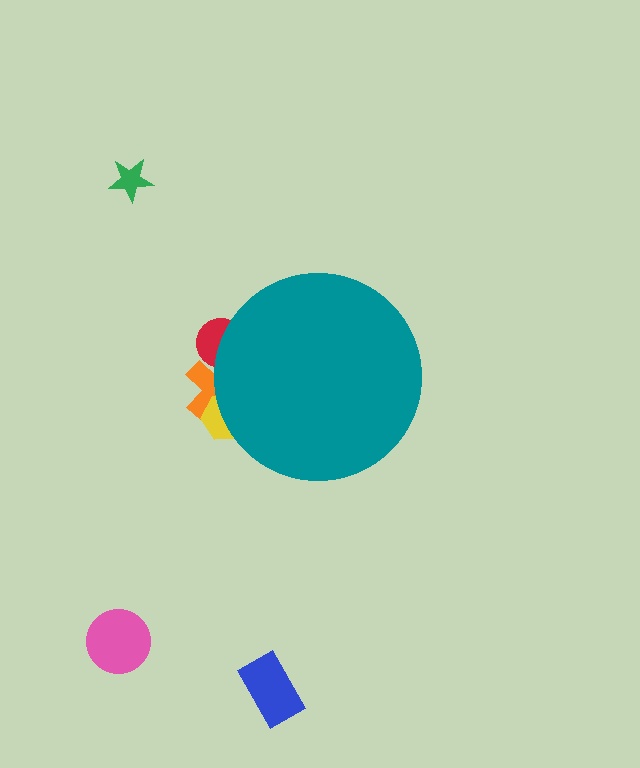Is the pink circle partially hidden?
No, the pink circle is fully visible.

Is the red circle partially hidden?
Yes, the red circle is partially hidden behind the teal circle.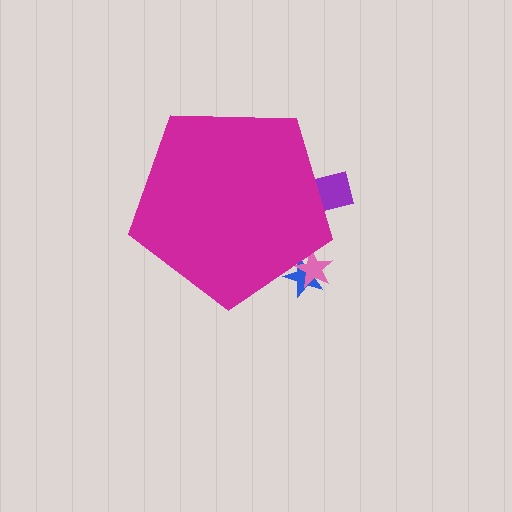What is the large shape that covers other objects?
A magenta pentagon.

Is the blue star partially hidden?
Yes, the blue star is partially hidden behind the magenta pentagon.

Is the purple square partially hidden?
Yes, the purple square is partially hidden behind the magenta pentagon.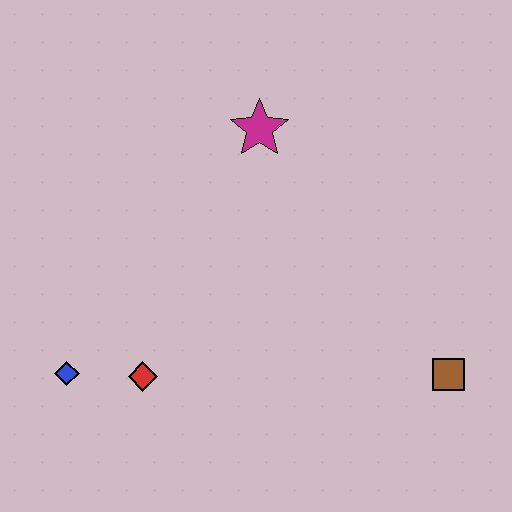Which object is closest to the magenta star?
The red diamond is closest to the magenta star.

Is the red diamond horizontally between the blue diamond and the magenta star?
Yes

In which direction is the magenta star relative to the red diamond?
The magenta star is above the red diamond.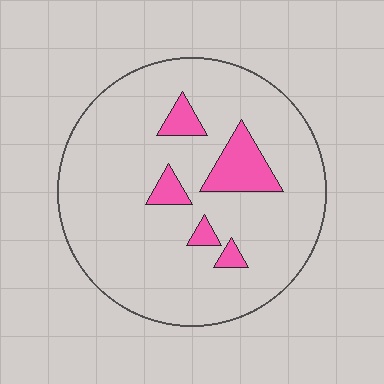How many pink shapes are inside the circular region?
5.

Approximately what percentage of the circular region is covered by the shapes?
Approximately 10%.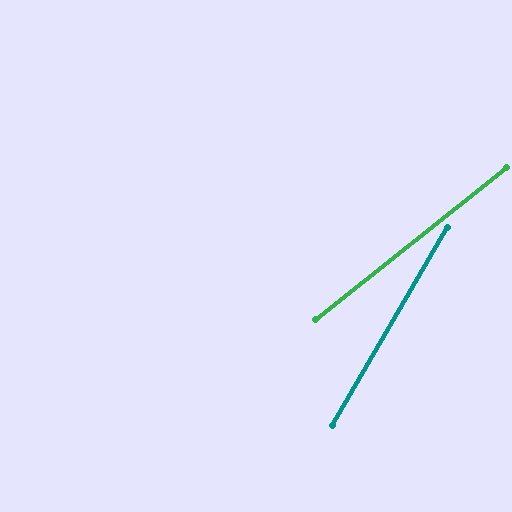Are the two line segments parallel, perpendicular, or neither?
Neither parallel nor perpendicular — they differ by about 21°.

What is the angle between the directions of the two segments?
Approximately 21 degrees.